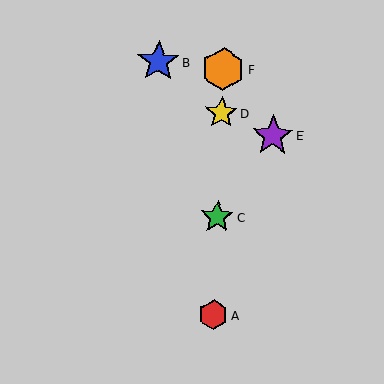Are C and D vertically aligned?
Yes, both are at x≈217.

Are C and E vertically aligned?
No, C is at x≈217 and E is at x≈273.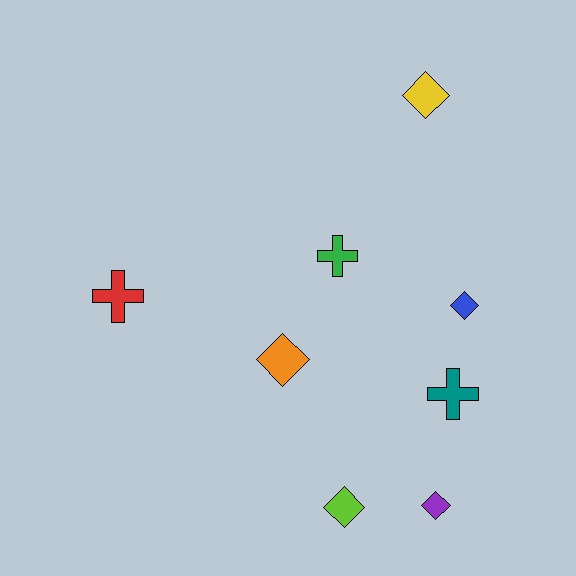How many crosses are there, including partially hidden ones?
There are 3 crosses.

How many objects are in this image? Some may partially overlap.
There are 8 objects.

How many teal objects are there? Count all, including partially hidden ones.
There is 1 teal object.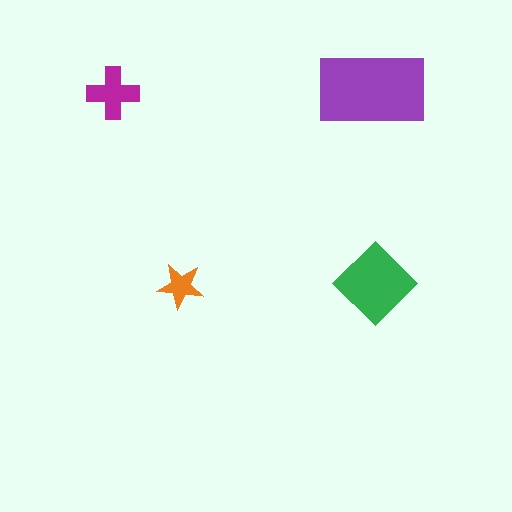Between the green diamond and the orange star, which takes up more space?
The green diamond.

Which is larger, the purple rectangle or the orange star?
The purple rectangle.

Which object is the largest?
The purple rectangle.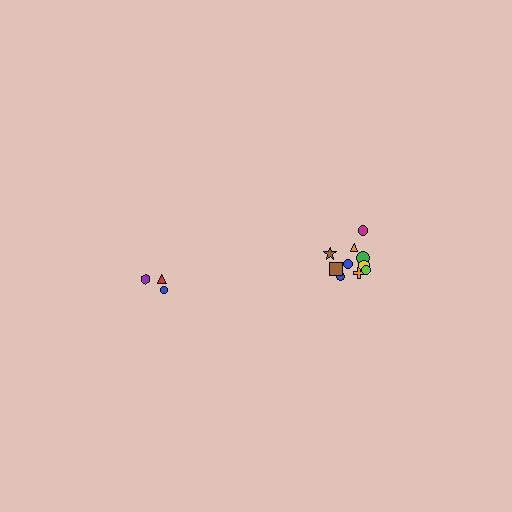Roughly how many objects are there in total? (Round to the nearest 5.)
Roughly 15 objects in total.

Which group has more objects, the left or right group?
The right group.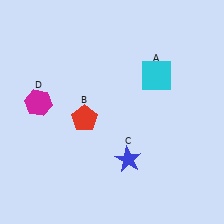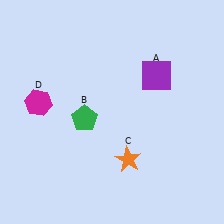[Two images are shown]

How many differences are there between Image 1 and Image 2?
There are 3 differences between the two images.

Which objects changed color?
A changed from cyan to purple. B changed from red to green. C changed from blue to orange.